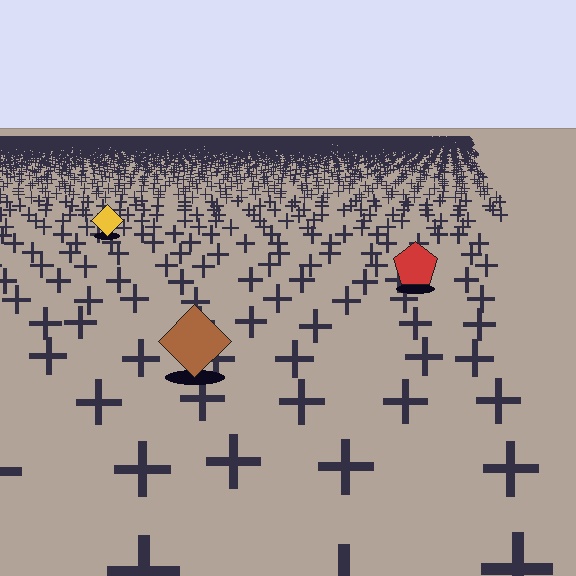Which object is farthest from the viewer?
The yellow diamond is farthest from the viewer. It appears smaller and the ground texture around it is denser.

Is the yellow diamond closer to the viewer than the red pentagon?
No. The red pentagon is closer — you can tell from the texture gradient: the ground texture is coarser near it.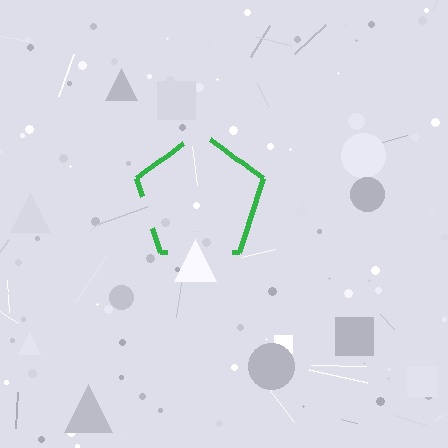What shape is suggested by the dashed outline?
The dashed outline suggests a pentagon.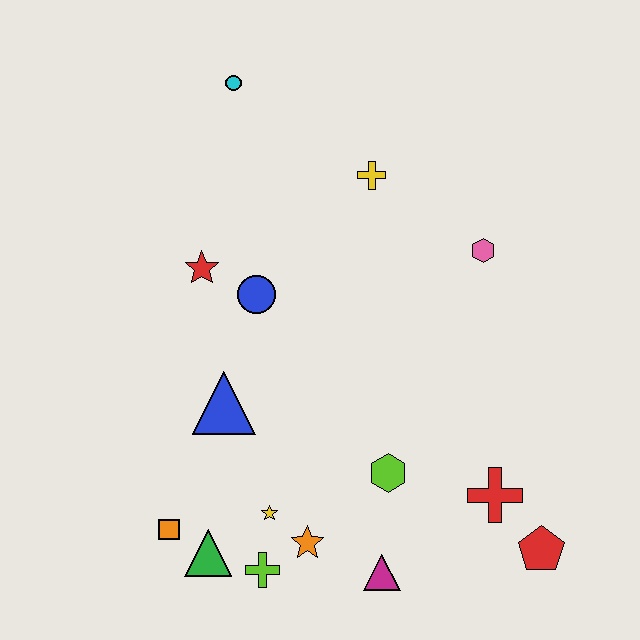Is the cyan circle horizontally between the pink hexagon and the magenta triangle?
No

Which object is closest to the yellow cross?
The pink hexagon is closest to the yellow cross.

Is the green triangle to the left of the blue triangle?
Yes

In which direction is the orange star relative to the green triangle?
The orange star is to the right of the green triangle.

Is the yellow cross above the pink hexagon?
Yes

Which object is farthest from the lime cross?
The cyan circle is farthest from the lime cross.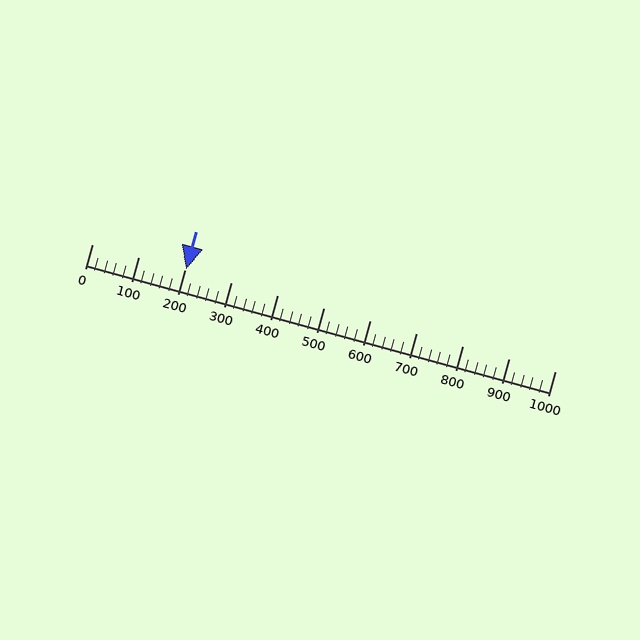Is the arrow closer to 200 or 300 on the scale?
The arrow is closer to 200.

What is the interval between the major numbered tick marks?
The major tick marks are spaced 100 units apart.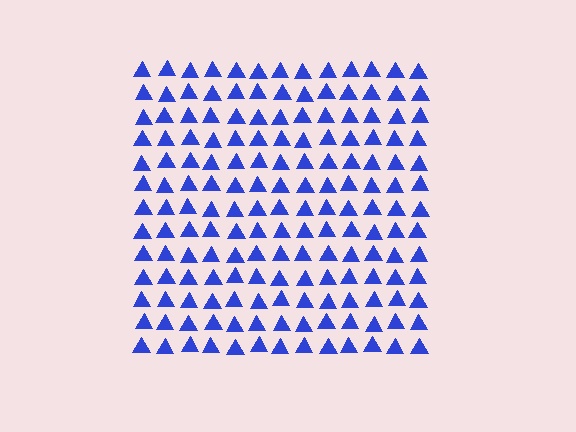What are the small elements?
The small elements are triangles.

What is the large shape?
The large shape is a square.